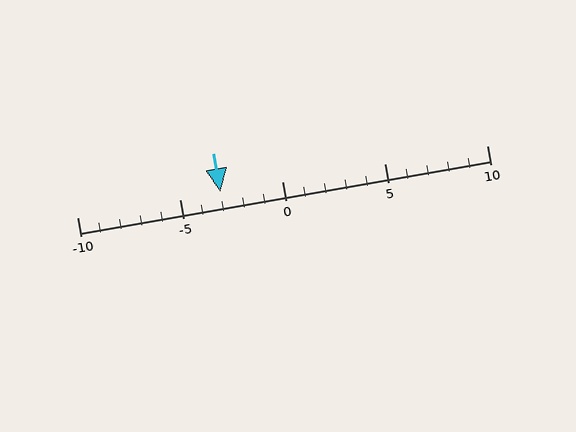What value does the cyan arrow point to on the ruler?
The cyan arrow points to approximately -3.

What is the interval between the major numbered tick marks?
The major tick marks are spaced 5 units apart.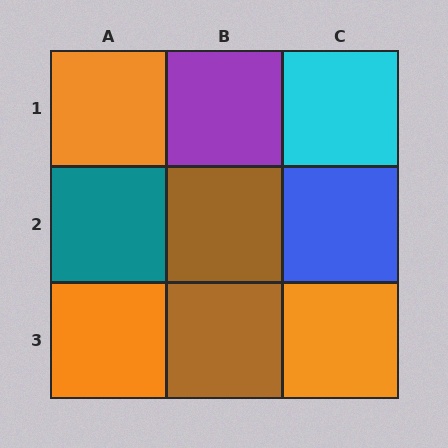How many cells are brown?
2 cells are brown.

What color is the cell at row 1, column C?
Cyan.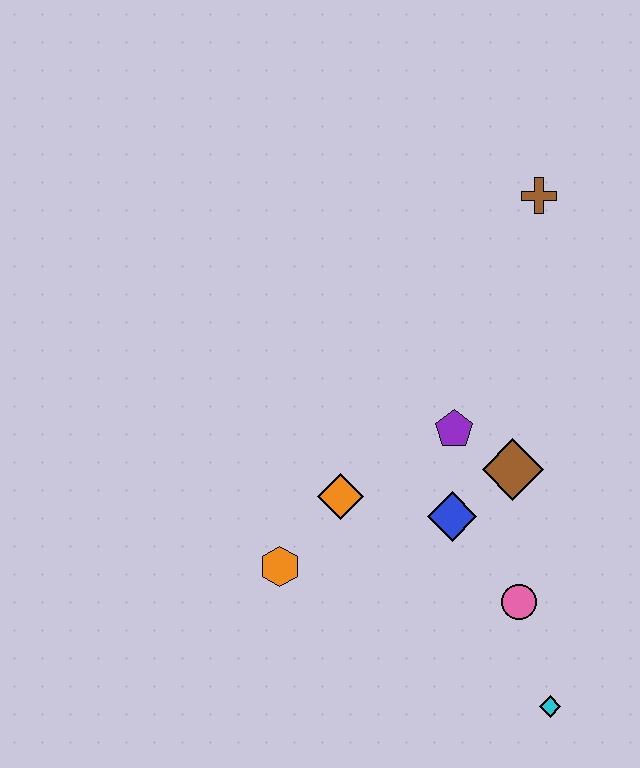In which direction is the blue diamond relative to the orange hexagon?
The blue diamond is to the right of the orange hexagon.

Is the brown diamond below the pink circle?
No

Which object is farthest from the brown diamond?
The brown cross is farthest from the brown diamond.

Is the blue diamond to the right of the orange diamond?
Yes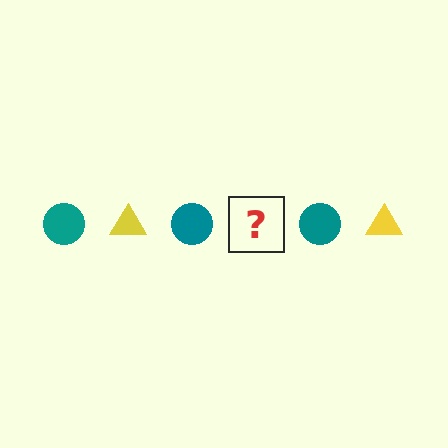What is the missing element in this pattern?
The missing element is a yellow triangle.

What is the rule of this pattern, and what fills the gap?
The rule is that the pattern alternates between teal circle and yellow triangle. The gap should be filled with a yellow triangle.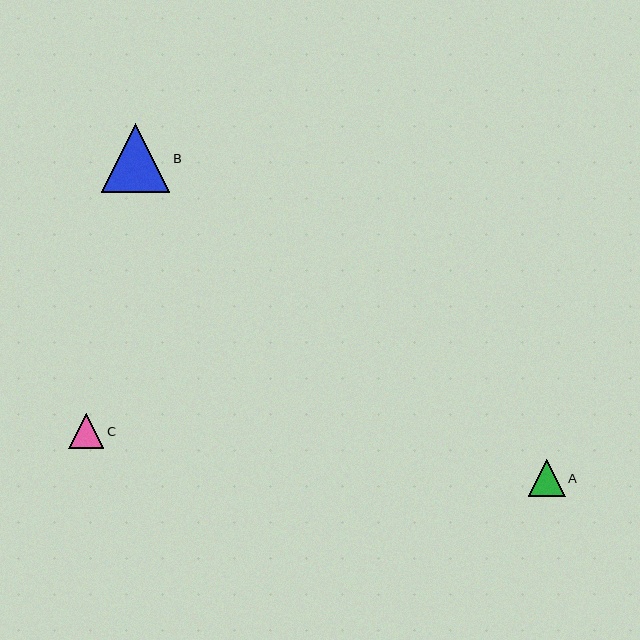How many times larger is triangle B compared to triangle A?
Triangle B is approximately 1.9 times the size of triangle A.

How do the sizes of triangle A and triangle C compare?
Triangle A and triangle C are approximately the same size.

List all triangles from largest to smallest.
From largest to smallest: B, A, C.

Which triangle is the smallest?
Triangle C is the smallest with a size of approximately 36 pixels.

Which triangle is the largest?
Triangle B is the largest with a size of approximately 68 pixels.